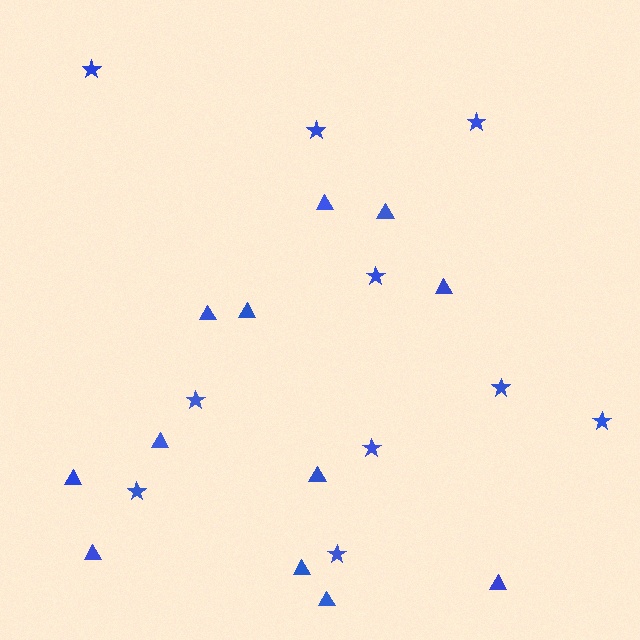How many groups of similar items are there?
There are 2 groups: one group of triangles (12) and one group of stars (10).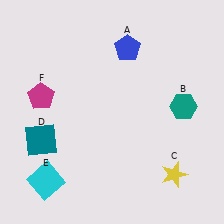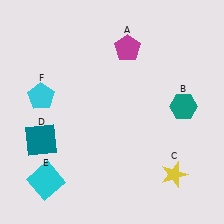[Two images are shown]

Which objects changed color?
A changed from blue to magenta. F changed from magenta to cyan.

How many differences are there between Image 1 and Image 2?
There are 2 differences between the two images.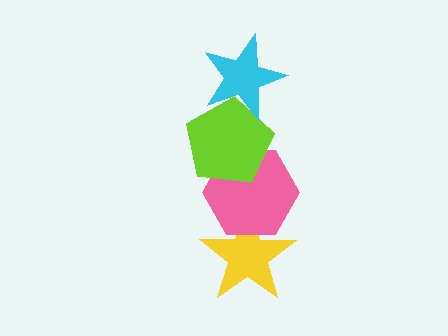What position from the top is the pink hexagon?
The pink hexagon is 3rd from the top.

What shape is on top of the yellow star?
The pink hexagon is on top of the yellow star.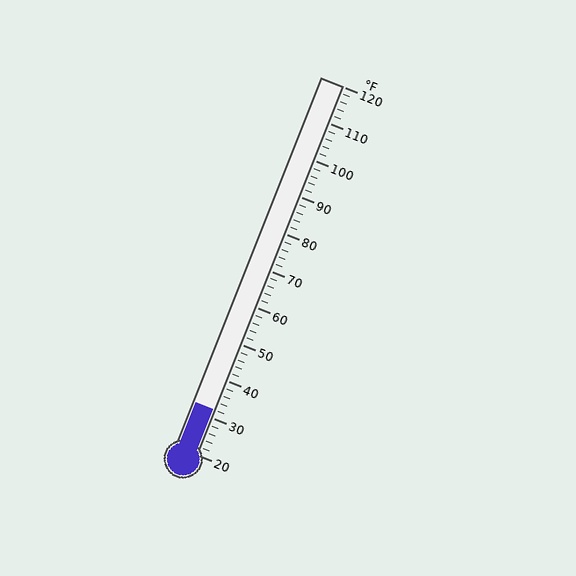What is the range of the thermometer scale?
The thermometer scale ranges from 20°F to 120°F.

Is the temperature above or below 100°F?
The temperature is below 100°F.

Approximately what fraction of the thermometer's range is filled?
The thermometer is filled to approximately 10% of its range.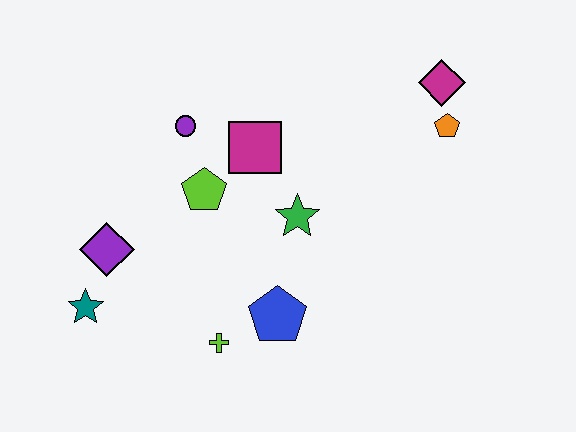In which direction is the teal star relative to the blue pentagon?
The teal star is to the left of the blue pentagon.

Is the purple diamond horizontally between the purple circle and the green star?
No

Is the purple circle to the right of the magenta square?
No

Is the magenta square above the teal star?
Yes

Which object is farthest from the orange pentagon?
The teal star is farthest from the orange pentagon.